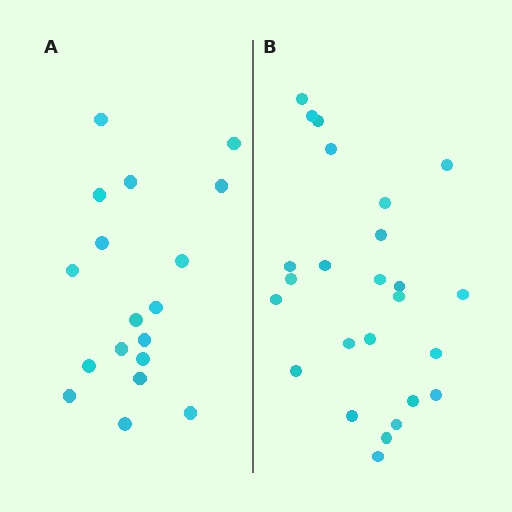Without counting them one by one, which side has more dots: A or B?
Region B (the right region) has more dots.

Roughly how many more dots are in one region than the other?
Region B has roughly 8 or so more dots than region A.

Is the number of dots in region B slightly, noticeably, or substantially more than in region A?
Region B has noticeably more, but not dramatically so. The ratio is roughly 1.4 to 1.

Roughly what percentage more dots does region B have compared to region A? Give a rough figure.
About 40% more.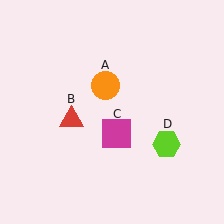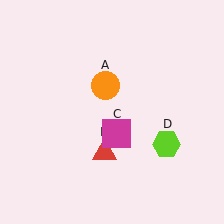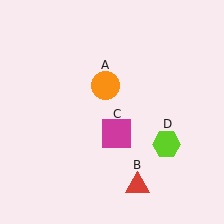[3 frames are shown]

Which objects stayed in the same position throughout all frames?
Orange circle (object A) and magenta square (object C) and lime hexagon (object D) remained stationary.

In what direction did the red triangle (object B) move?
The red triangle (object B) moved down and to the right.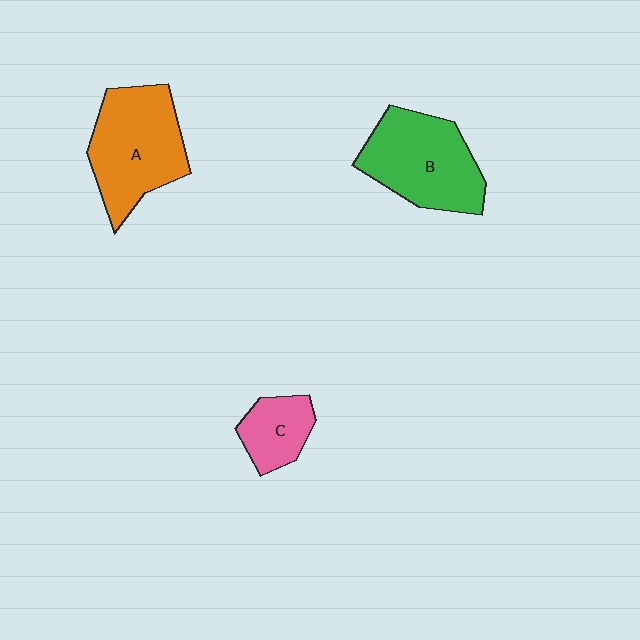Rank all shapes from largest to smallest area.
From largest to smallest: A (orange), B (green), C (pink).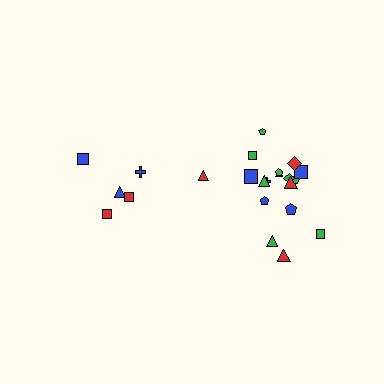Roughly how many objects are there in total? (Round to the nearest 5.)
Roughly 25 objects in total.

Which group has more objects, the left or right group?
The right group.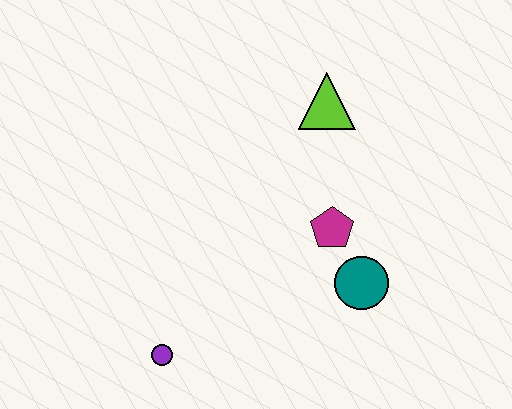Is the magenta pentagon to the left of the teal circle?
Yes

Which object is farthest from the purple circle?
The lime triangle is farthest from the purple circle.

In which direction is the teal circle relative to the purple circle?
The teal circle is to the right of the purple circle.